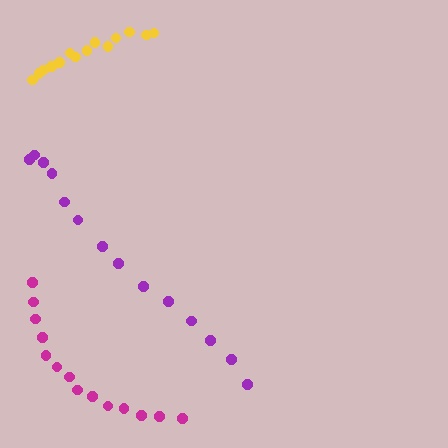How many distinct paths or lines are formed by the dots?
There are 3 distinct paths.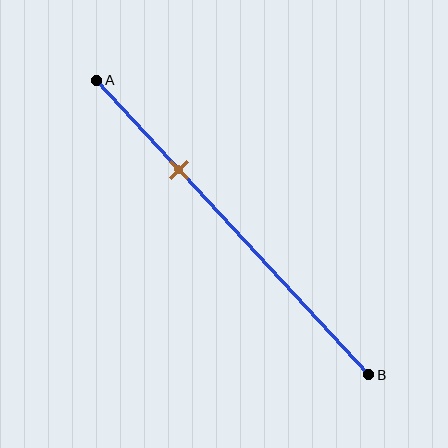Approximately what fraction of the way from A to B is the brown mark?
The brown mark is approximately 30% of the way from A to B.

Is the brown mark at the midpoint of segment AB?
No, the mark is at about 30% from A, not at the 50% midpoint.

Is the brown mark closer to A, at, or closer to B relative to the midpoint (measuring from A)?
The brown mark is closer to point A than the midpoint of segment AB.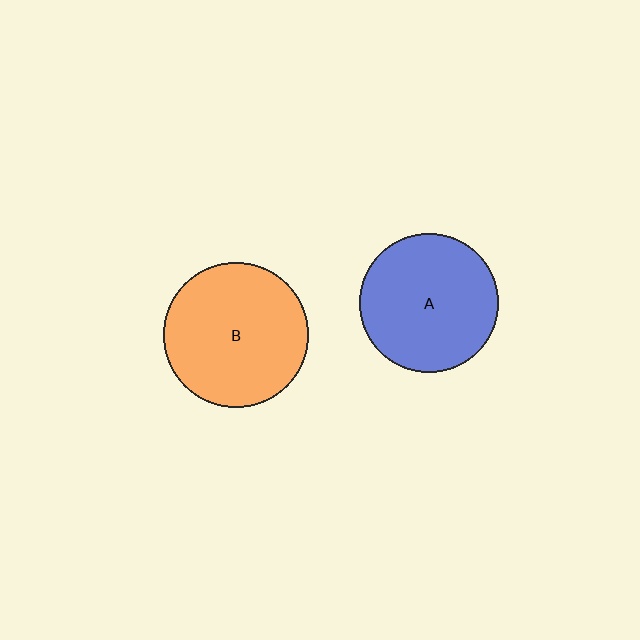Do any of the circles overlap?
No, none of the circles overlap.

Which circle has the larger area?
Circle B (orange).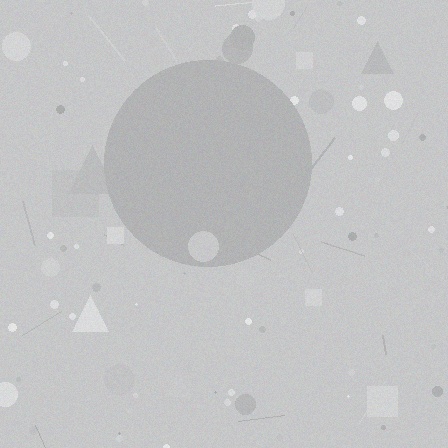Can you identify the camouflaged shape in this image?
The camouflaged shape is a circle.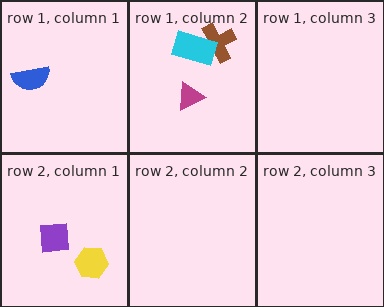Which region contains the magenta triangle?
The row 1, column 2 region.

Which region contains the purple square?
The row 2, column 1 region.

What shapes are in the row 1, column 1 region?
The blue semicircle.